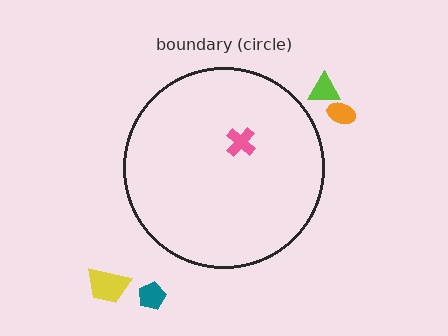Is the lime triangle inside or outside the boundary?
Outside.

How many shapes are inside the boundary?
1 inside, 4 outside.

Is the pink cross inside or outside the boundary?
Inside.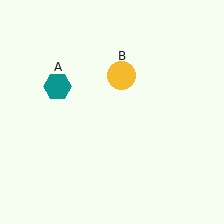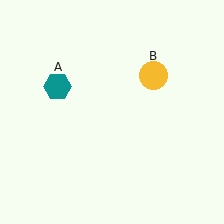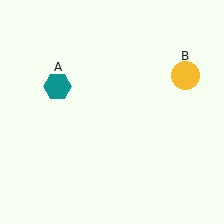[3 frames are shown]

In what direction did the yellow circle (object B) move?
The yellow circle (object B) moved right.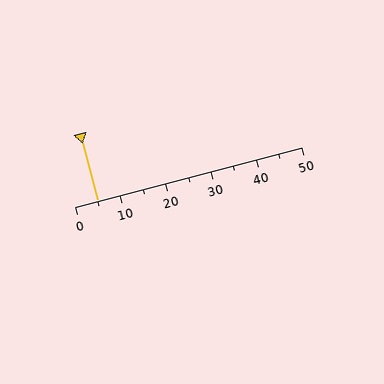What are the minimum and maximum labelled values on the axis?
The axis runs from 0 to 50.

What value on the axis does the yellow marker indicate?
The marker indicates approximately 5.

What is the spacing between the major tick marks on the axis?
The major ticks are spaced 10 apart.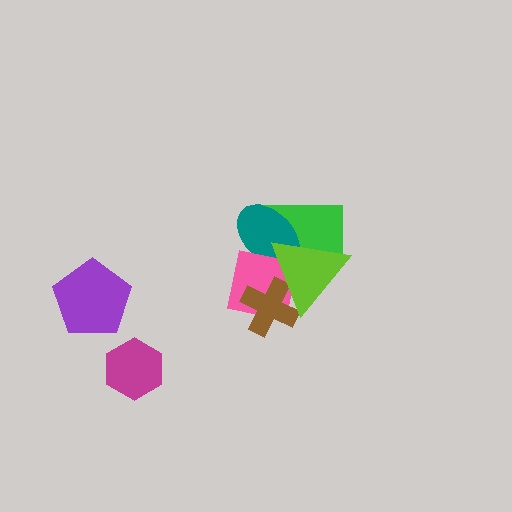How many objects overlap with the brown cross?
2 objects overlap with the brown cross.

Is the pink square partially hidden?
Yes, it is partially covered by another shape.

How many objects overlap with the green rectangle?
3 objects overlap with the green rectangle.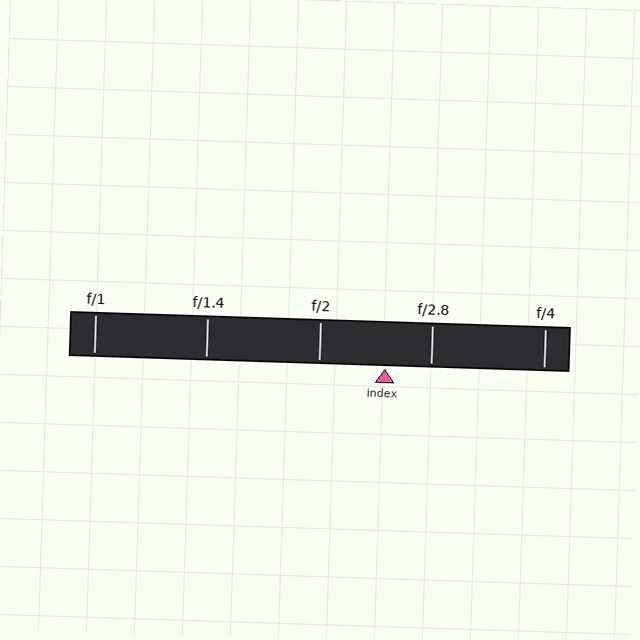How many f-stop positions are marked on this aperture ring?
There are 5 f-stop positions marked.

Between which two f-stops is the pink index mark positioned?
The index mark is between f/2 and f/2.8.